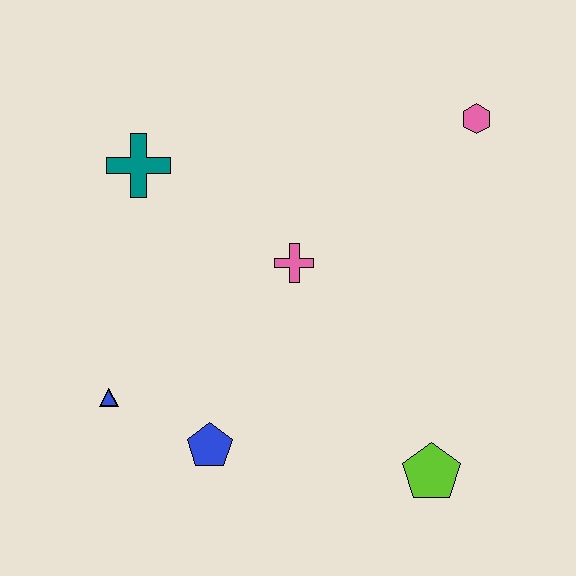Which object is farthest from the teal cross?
The lime pentagon is farthest from the teal cross.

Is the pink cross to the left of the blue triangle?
No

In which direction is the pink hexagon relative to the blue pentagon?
The pink hexagon is above the blue pentagon.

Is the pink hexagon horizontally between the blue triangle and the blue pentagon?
No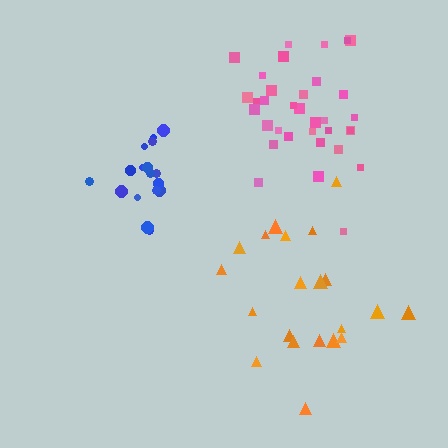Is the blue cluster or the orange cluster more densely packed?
Blue.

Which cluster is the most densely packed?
Blue.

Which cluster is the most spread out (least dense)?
Orange.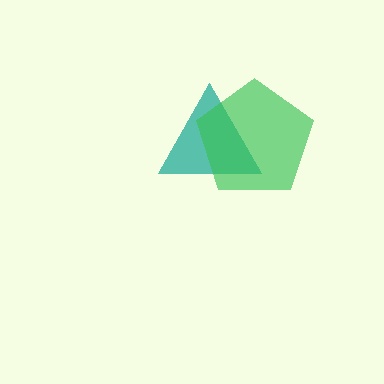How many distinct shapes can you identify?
There are 2 distinct shapes: a teal triangle, a green pentagon.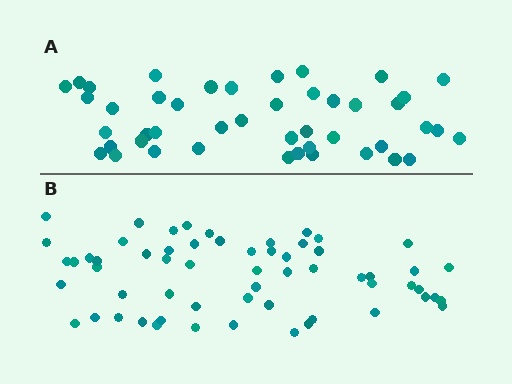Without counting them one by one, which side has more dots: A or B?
Region B (the bottom region) has more dots.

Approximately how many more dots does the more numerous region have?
Region B has approximately 15 more dots than region A.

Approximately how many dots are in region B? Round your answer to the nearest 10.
About 60 dots.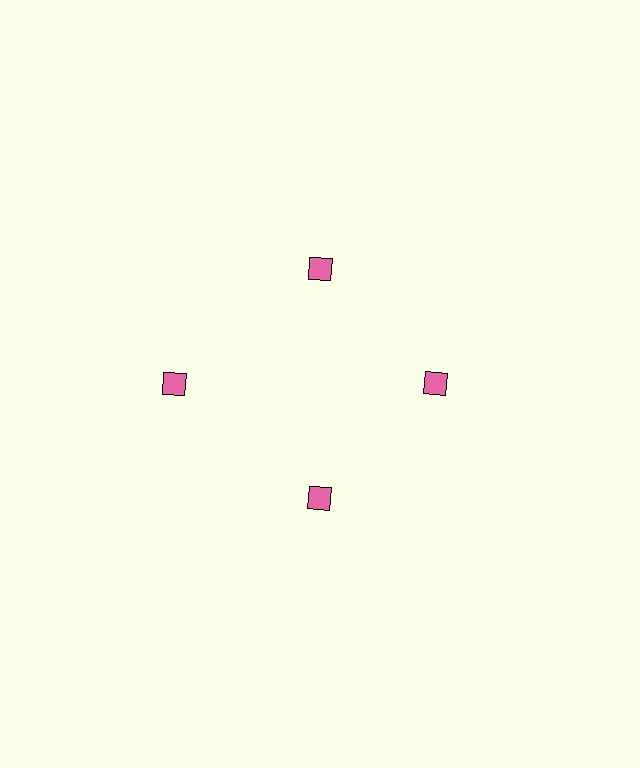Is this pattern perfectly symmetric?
No. The 4 pink diamonds are arranged in a ring, but one element near the 9 o'clock position is pushed outward from the center, breaking the 4-fold rotational symmetry.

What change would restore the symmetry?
The symmetry would be restored by moving it inward, back onto the ring so that all 4 diamonds sit at equal angles and equal distance from the center.